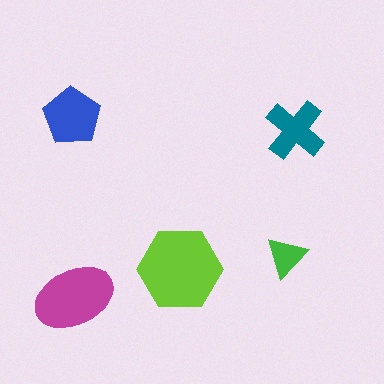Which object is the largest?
The lime hexagon.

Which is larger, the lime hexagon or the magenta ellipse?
The lime hexagon.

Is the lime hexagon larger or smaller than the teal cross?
Larger.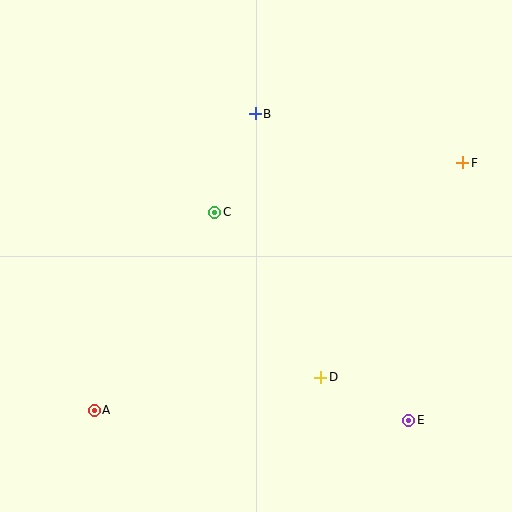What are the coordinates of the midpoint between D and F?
The midpoint between D and F is at (392, 270).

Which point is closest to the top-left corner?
Point B is closest to the top-left corner.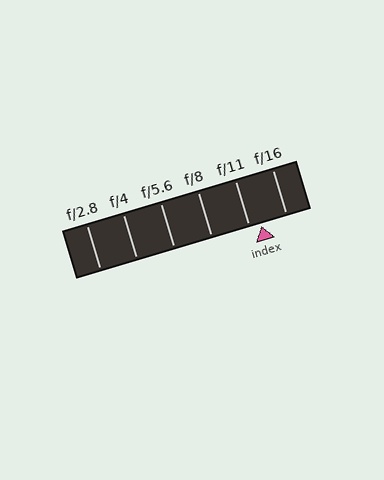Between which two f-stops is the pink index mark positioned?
The index mark is between f/11 and f/16.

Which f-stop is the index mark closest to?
The index mark is closest to f/11.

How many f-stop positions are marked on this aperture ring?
There are 6 f-stop positions marked.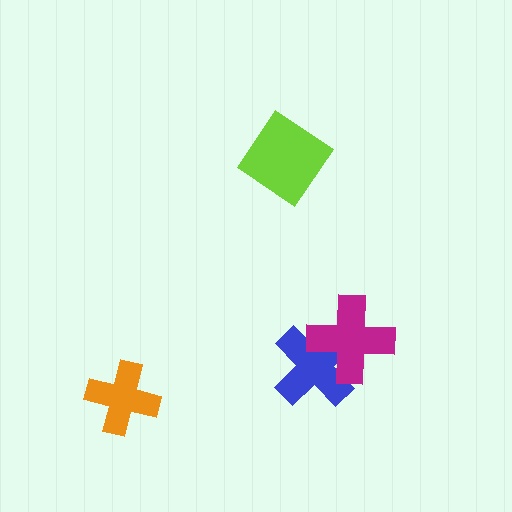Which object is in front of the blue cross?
The magenta cross is in front of the blue cross.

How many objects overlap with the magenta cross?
1 object overlaps with the magenta cross.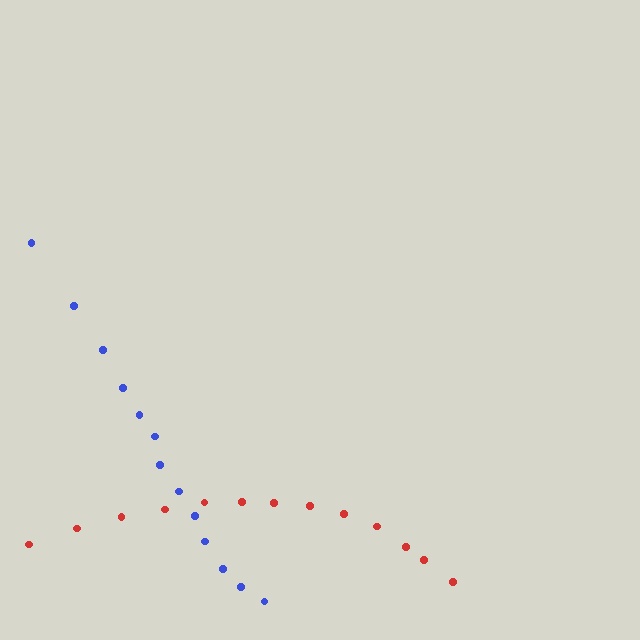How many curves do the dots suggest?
There are 2 distinct paths.